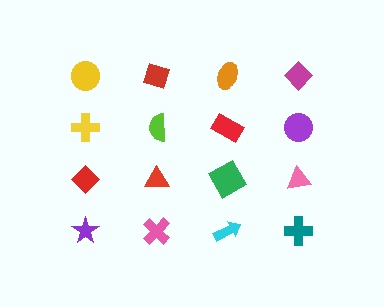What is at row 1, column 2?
A red diamond.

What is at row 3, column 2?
A red triangle.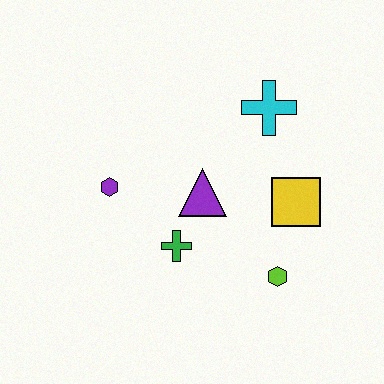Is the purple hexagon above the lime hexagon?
Yes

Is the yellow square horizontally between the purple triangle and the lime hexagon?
No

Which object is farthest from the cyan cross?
The purple hexagon is farthest from the cyan cross.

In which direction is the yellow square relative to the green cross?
The yellow square is to the right of the green cross.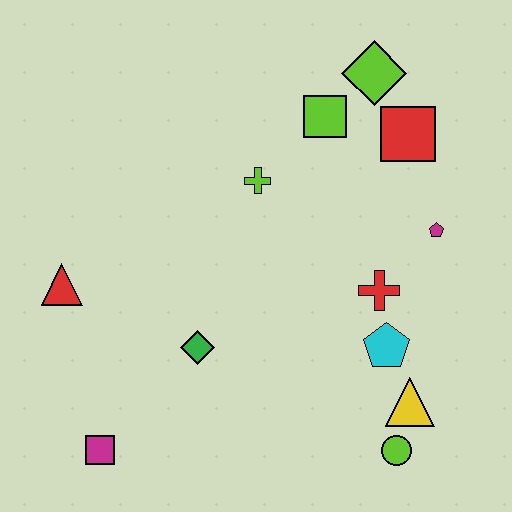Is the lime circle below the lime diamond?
Yes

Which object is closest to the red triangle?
The green diamond is closest to the red triangle.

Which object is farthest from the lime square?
The magenta square is farthest from the lime square.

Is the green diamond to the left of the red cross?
Yes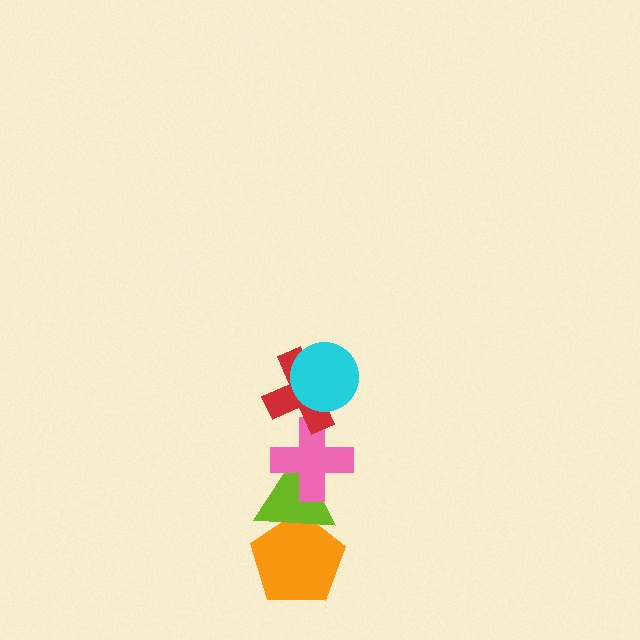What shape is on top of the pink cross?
The red cross is on top of the pink cross.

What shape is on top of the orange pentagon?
The lime triangle is on top of the orange pentagon.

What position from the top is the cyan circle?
The cyan circle is 1st from the top.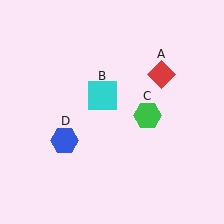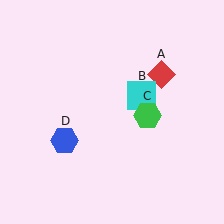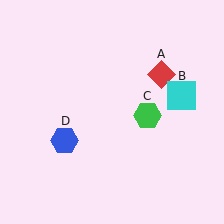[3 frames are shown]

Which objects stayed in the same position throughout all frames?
Red diamond (object A) and green hexagon (object C) and blue hexagon (object D) remained stationary.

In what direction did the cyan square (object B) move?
The cyan square (object B) moved right.